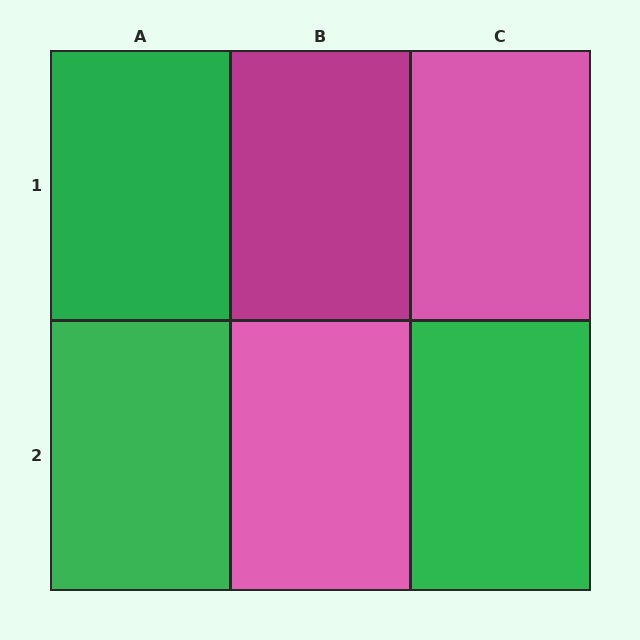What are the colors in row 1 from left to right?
Green, magenta, pink.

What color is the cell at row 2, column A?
Green.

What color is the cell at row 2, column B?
Pink.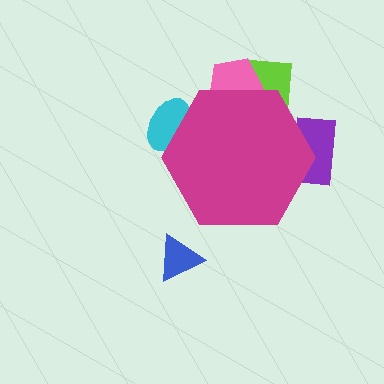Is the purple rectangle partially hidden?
Yes, the purple rectangle is partially hidden behind the magenta hexagon.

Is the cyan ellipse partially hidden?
Yes, the cyan ellipse is partially hidden behind the magenta hexagon.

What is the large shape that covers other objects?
A magenta hexagon.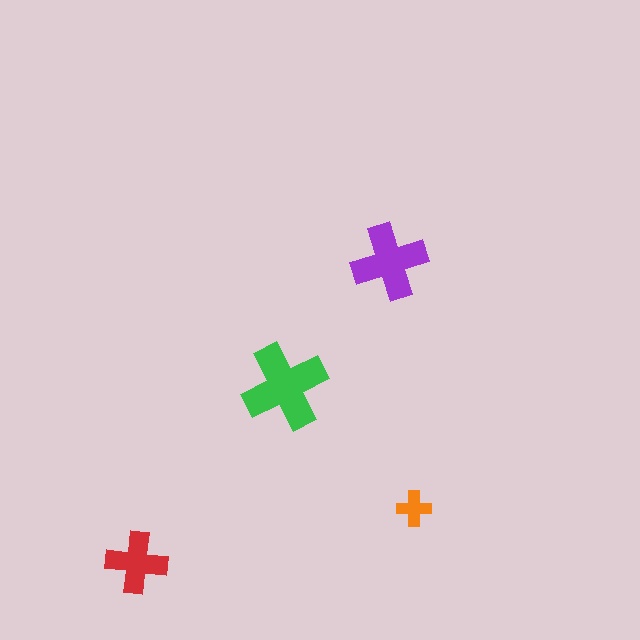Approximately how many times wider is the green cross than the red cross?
About 1.5 times wider.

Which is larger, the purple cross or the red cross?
The purple one.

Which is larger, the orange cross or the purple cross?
The purple one.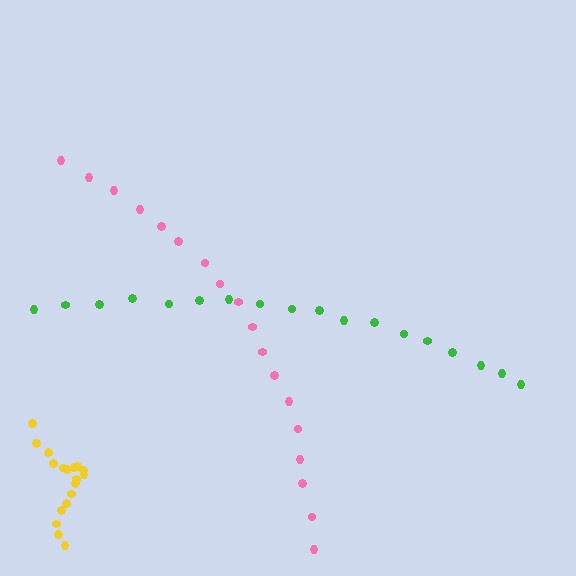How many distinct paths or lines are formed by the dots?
There are 3 distinct paths.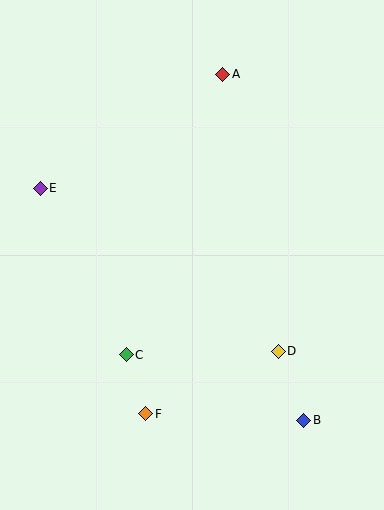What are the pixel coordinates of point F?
Point F is at (146, 414).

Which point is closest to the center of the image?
Point C at (126, 355) is closest to the center.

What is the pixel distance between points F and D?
The distance between F and D is 147 pixels.